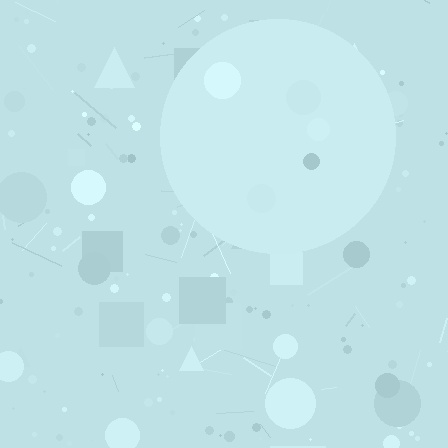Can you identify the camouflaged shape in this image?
The camouflaged shape is a circle.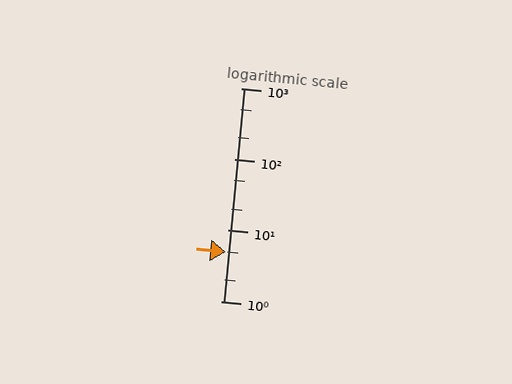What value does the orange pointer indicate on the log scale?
The pointer indicates approximately 5.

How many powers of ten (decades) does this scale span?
The scale spans 3 decades, from 1 to 1000.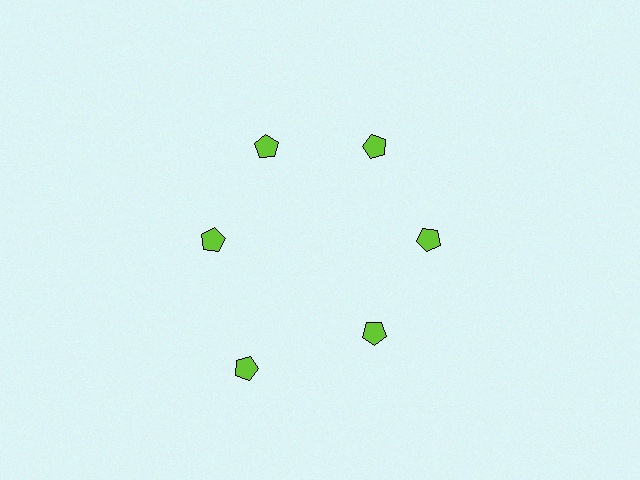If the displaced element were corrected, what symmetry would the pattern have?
It would have 6-fold rotational symmetry — the pattern would map onto itself every 60 degrees.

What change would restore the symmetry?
The symmetry would be restored by moving it inward, back onto the ring so that all 6 pentagons sit at equal angles and equal distance from the center.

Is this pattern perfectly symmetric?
No. The 6 lime pentagons are arranged in a ring, but one element near the 7 o'clock position is pushed outward from the center, breaking the 6-fold rotational symmetry.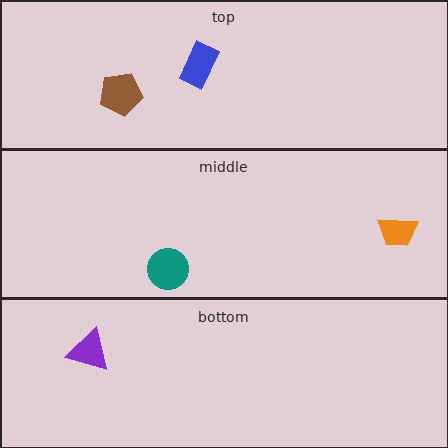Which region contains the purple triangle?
The bottom region.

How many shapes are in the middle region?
2.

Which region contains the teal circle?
The middle region.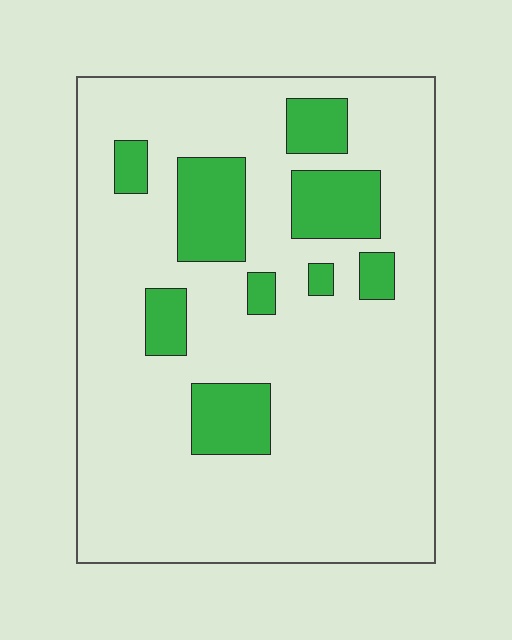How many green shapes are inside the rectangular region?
9.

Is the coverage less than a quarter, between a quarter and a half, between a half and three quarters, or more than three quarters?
Less than a quarter.